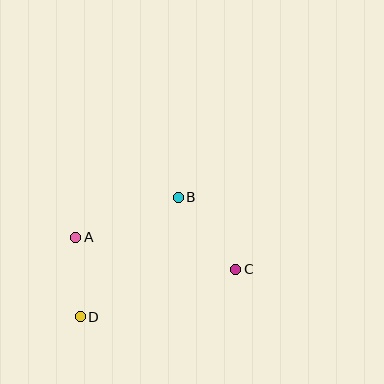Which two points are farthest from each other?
Points A and C are farthest from each other.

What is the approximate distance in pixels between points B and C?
The distance between B and C is approximately 92 pixels.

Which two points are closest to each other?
Points A and D are closest to each other.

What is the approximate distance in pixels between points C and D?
The distance between C and D is approximately 163 pixels.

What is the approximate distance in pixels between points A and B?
The distance between A and B is approximately 110 pixels.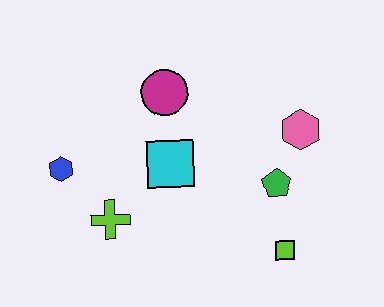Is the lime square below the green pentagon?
Yes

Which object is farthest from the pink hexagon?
The blue hexagon is farthest from the pink hexagon.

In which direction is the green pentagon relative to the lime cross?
The green pentagon is to the right of the lime cross.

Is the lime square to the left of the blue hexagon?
No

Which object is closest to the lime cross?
The blue hexagon is closest to the lime cross.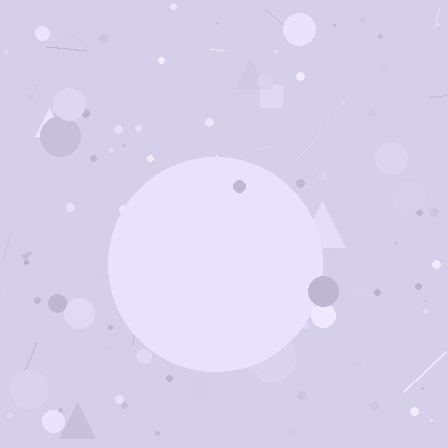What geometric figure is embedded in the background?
A circle is embedded in the background.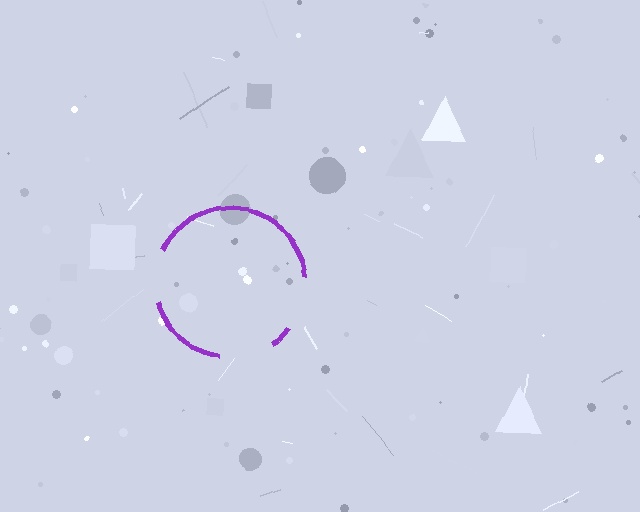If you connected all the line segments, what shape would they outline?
They would outline a circle.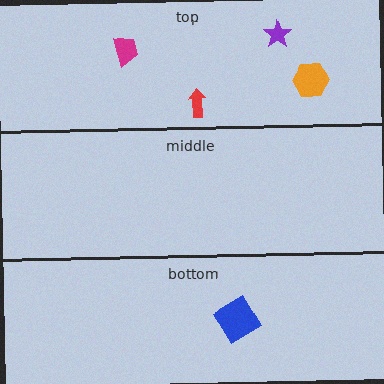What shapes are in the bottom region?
The blue diamond.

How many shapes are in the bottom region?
1.